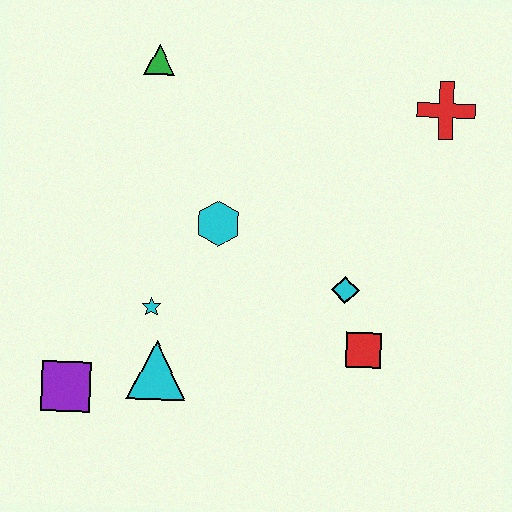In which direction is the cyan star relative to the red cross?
The cyan star is to the left of the red cross.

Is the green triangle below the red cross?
No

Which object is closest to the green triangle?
The cyan hexagon is closest to the green triangle.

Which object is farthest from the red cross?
The purple square is farthest from the red cross.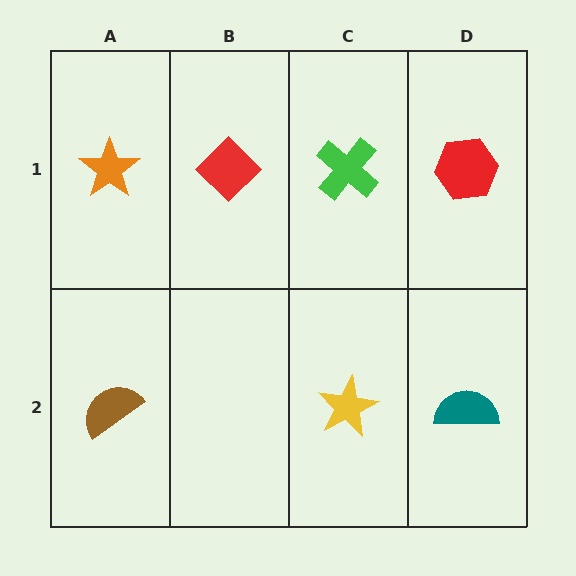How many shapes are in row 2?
3 shapes.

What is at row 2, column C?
A yellow star.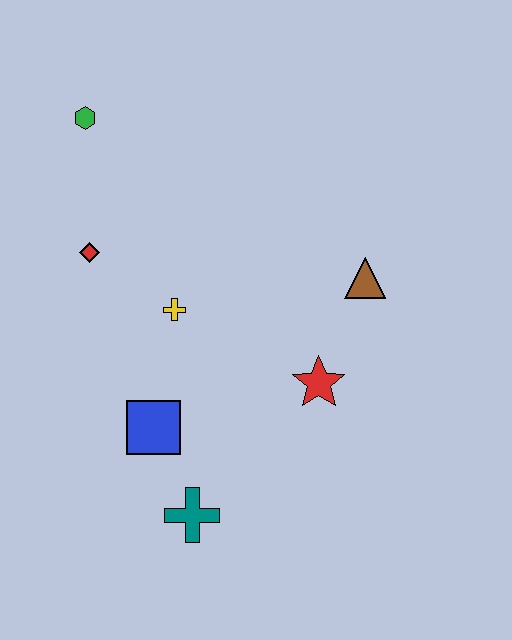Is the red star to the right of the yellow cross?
Yes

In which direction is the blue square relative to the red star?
The blue square is to the left of the red star.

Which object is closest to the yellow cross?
The red diamond is closest to the yellow cross.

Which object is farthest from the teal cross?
The green hexagon is farthest from the teal cross.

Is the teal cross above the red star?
No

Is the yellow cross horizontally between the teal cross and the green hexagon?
Yes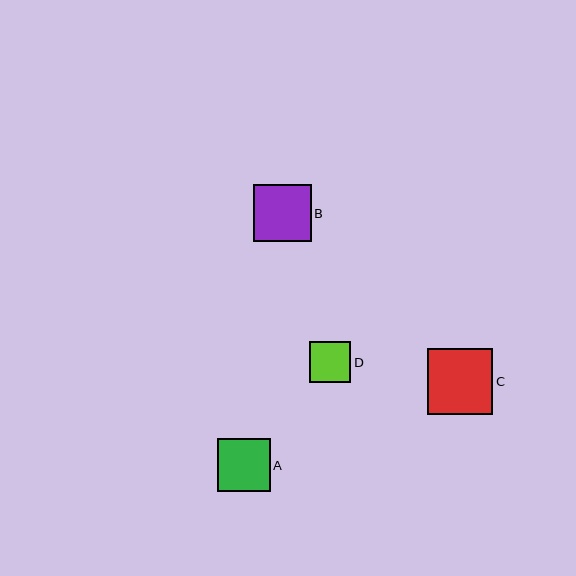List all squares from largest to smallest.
From largest to smallest: C, B, A, D.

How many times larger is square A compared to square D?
Square A is approximately 1.3 times the size of square D.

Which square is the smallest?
Square D is the smallest with a size of approximately 42 pixels.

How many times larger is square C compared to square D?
Square C is approximately 1.6 times the size of square D.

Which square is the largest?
Square C is the largest with a size of approximately 66 pixels.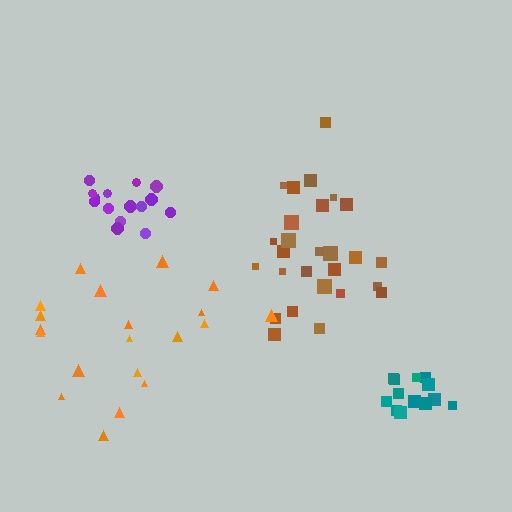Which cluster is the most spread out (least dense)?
Orange.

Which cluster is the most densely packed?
Teal.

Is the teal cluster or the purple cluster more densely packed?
Teal.